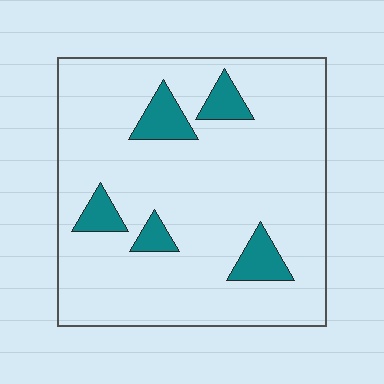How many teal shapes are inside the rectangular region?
5.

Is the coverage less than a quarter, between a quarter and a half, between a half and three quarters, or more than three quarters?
Less than a quarter.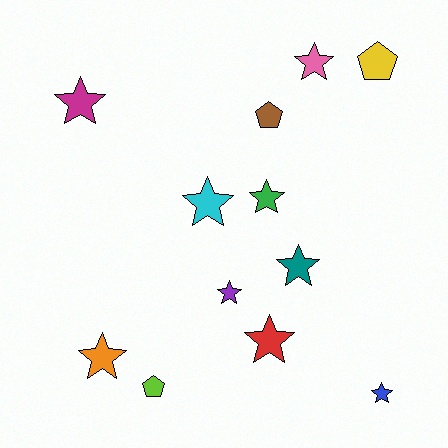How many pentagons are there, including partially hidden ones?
There are 3 pentagons.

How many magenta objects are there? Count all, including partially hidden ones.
There is 1 magenta object.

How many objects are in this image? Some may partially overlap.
There are 12 objects.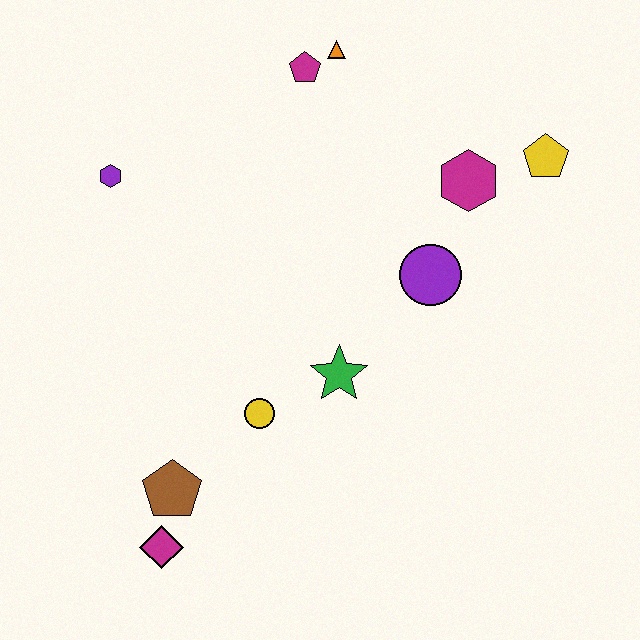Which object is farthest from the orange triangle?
The magenta diamond is farthest from the orange triangle.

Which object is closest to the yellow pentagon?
The magenta hexagon is closest to the yellow pentagon.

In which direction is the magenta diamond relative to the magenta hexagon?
The magenta diamond is below the magenta hexagon.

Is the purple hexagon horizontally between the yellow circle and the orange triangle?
No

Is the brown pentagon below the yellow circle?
Yes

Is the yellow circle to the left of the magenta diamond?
No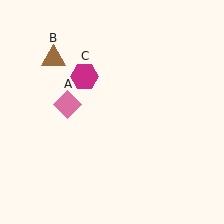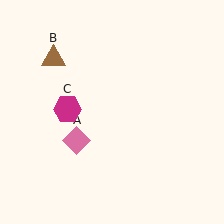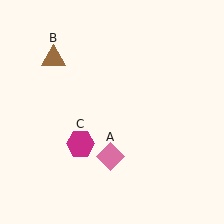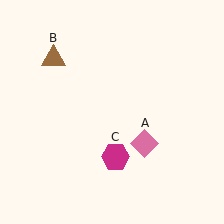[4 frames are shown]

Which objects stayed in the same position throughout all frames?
Brown triangle (object B) remained stationary.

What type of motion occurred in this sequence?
The pink diamond (object A), magenta hexagon (object C) rotated counterclockwise around the center of the scene.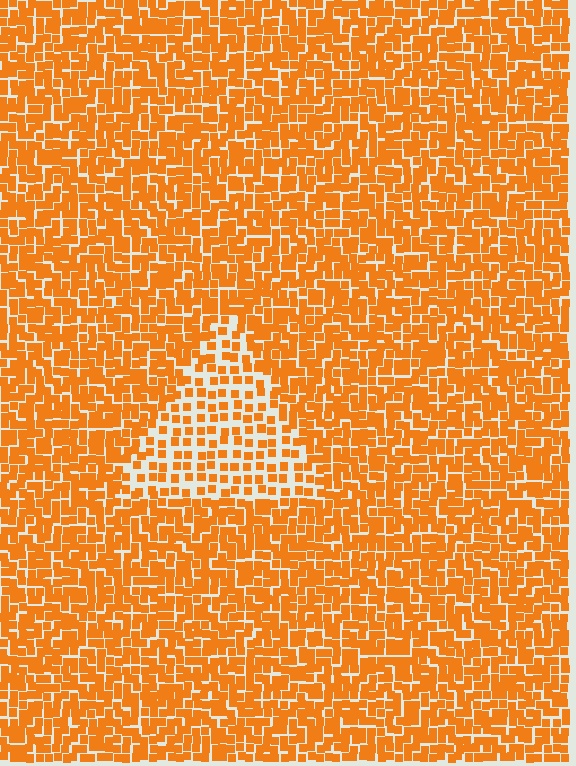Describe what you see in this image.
The image contains small orange elements arranged at two different densities. A triangle-shaped region is visible where the elements are less densely packed than the surrounding area.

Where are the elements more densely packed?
The elements are more densely packed outside the triangle boundary.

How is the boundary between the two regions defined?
The boundary is defined by a change in element density (approximately 1.9x ratio). All elements are the same color, size, and shape.